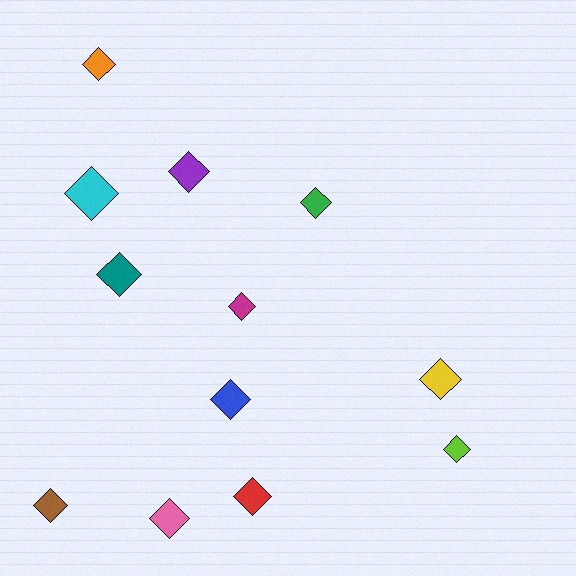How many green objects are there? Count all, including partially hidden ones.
There is 1 green object.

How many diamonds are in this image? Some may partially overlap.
There are 12 diamonds.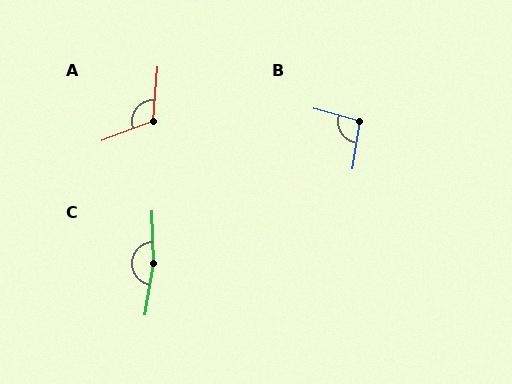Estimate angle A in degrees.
Approximately 115 degrees.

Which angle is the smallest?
B, at approximately 97 degrees.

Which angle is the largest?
C, at approximately 169 degrees.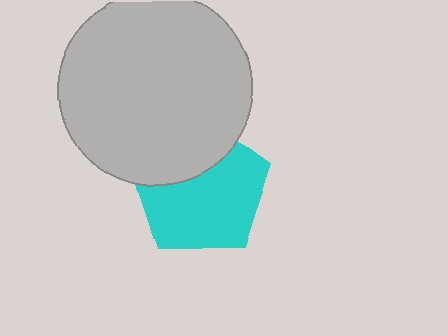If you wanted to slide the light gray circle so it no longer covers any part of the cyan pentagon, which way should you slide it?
Slide it up — that is the most direct way to separate the two shapes.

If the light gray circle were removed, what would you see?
You would see the complete cyan pentagon.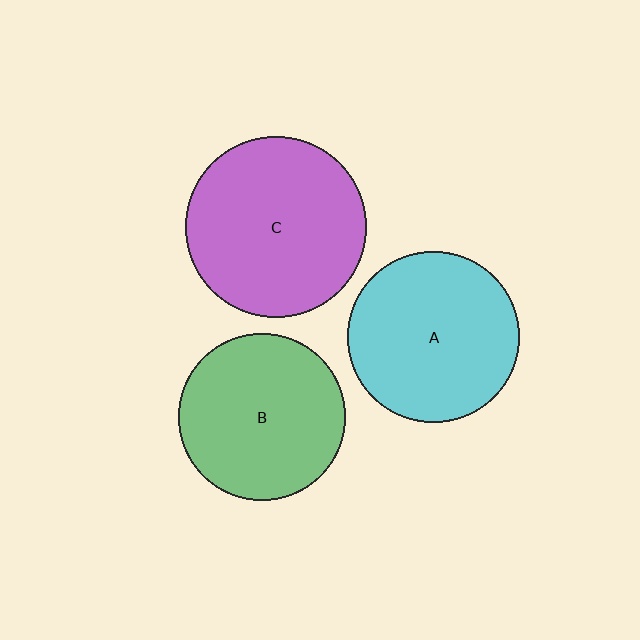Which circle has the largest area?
Circle C (purple).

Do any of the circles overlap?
No, none of the circles overlap.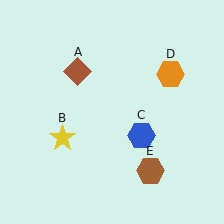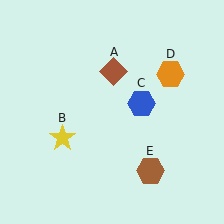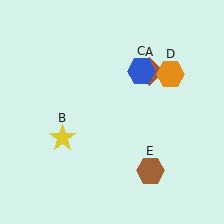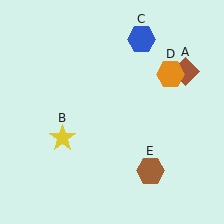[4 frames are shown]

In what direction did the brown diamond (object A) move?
The brown diamond (object A) moved right.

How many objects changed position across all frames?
2 objects changed position: brown diamond (object A), blue hexagon (object C).